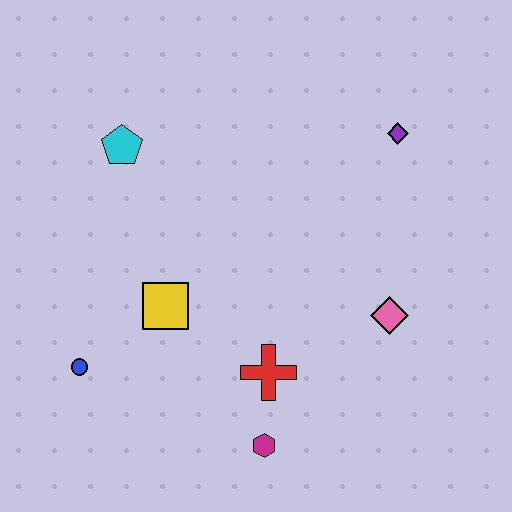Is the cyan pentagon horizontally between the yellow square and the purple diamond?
No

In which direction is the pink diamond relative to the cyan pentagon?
The pink diamond is to the right of the cyan pentagon.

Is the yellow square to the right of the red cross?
No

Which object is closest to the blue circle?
The yellow square is closest to the blue circle.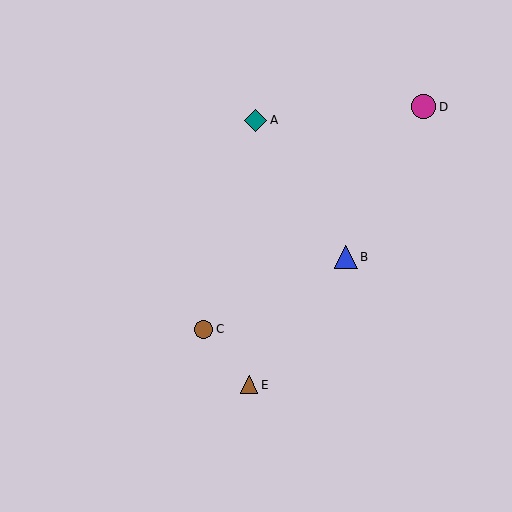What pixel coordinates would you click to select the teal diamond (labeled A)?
Click at (256, 120) to select the teal diamond A.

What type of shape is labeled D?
Shape D is a magenta circle.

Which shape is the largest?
The magenta circle (labeled D) is the largest.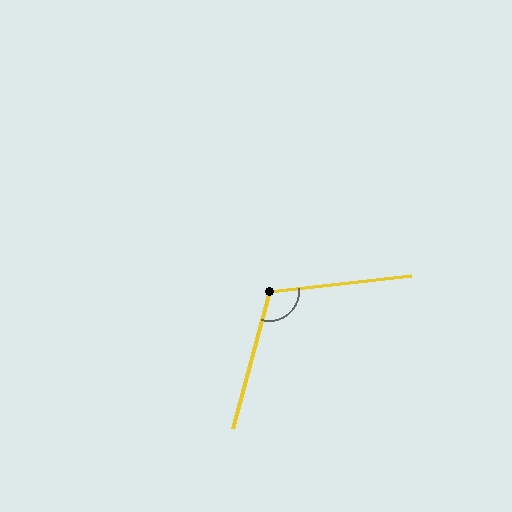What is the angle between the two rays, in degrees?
Approximately 112 degrees.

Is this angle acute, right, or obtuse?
It is obtuse.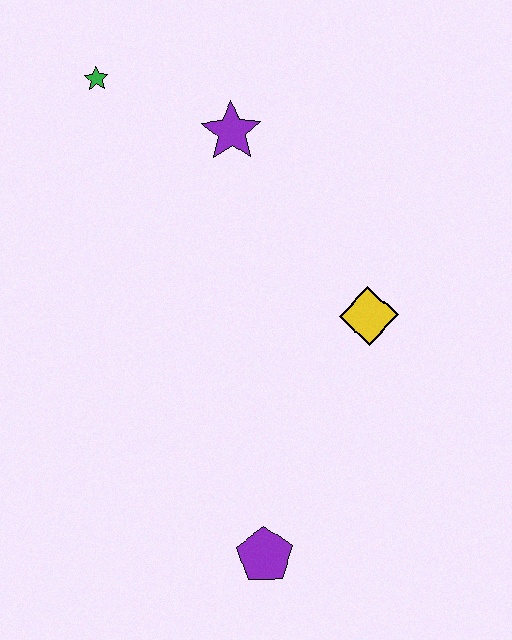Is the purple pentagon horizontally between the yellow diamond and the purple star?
Yes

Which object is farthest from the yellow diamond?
The green star is farthest from the yellow diamond.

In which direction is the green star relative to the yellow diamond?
The green star is to the left of the yellow diamond.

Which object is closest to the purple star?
The green star is closest to the purple star.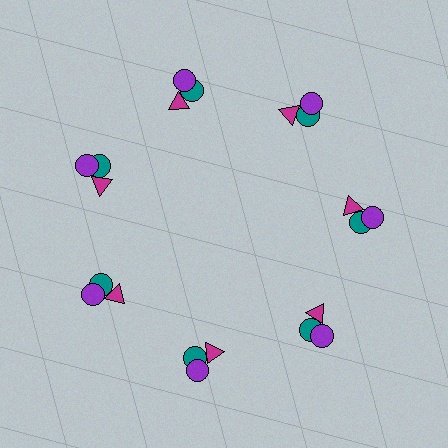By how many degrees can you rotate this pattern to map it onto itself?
The pattern maps onto itself every 51 degrees of rotation.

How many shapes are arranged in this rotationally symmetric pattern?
There are 21 shapes, arranged in 7 groups of 3.